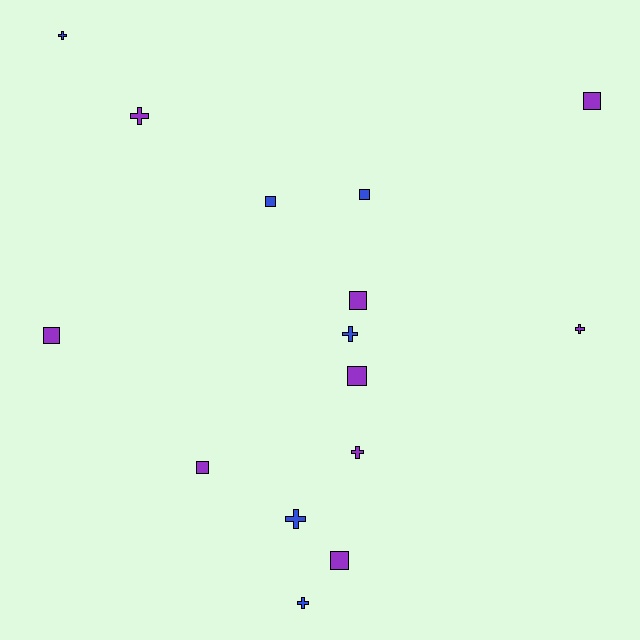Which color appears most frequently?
Purple, with 9 objects.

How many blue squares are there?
There are 2 blue squares.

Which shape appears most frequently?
Square, with 8 objects.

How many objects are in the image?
There are 15 objects.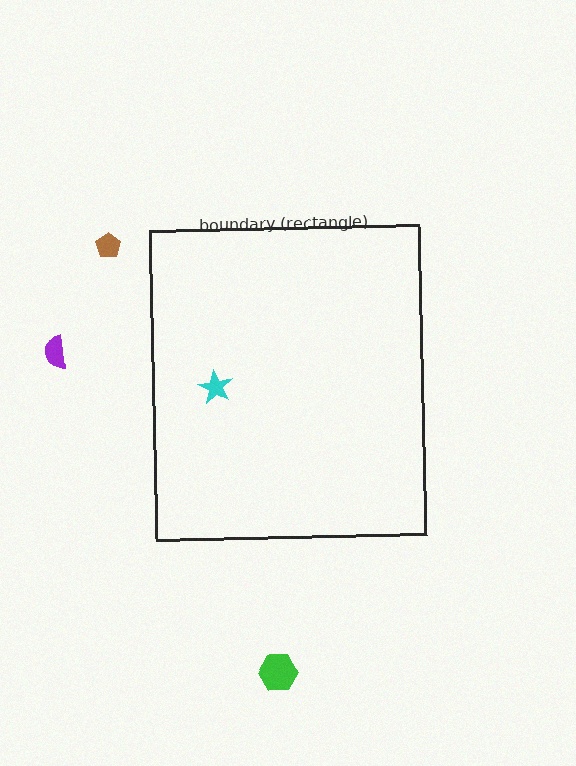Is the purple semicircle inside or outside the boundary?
Outside.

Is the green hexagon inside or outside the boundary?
Outside.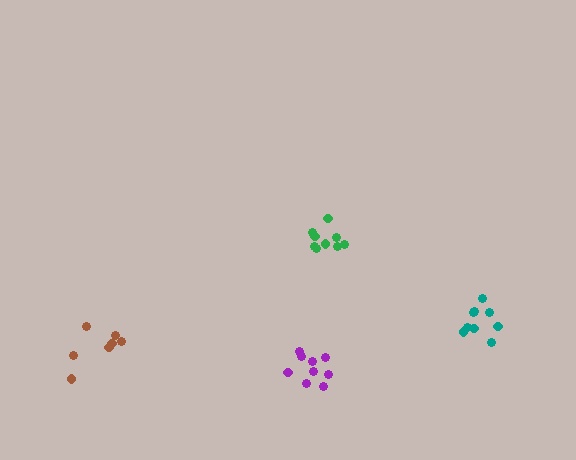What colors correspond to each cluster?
The clusters are colored: brown, purple, teal, green.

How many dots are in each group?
Group 1: 7 dots, Group 2: 9 dots, Group 3: 9 dots, Group 4: 9 dots (34 total).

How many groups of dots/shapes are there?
There are 4 groups.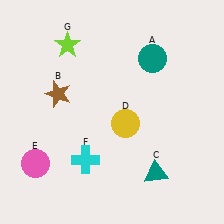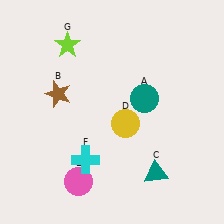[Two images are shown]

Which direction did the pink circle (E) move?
The pink circle (E) moved right.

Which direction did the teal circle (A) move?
The teal circle (A) moved down.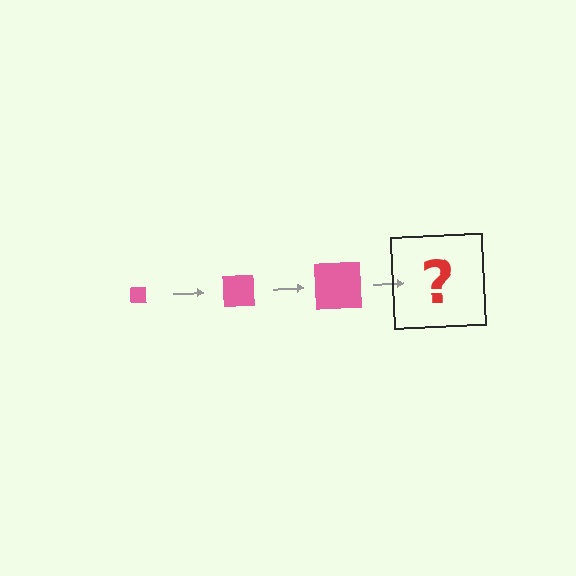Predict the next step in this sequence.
The next step is a pink square, larger than the previous one.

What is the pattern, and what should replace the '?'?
The pattern is that the square gets progressively larger each step. The '?' should be a pink square, larger than the previous one.